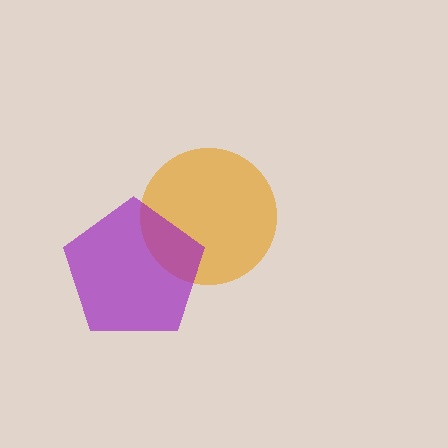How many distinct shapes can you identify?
There are 2 distinct shapes: an orange circle, a purple pentagon.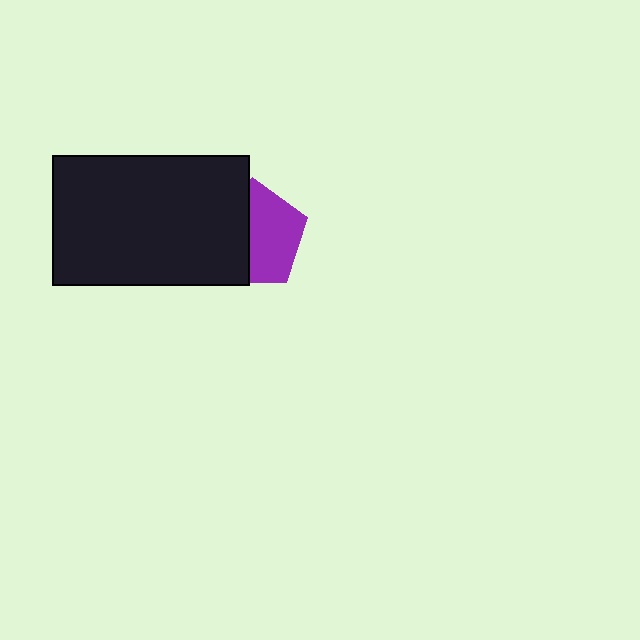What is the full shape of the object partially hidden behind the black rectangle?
The partially hidden object is a purple pentagon.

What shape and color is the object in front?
The object in front is a black rectangle.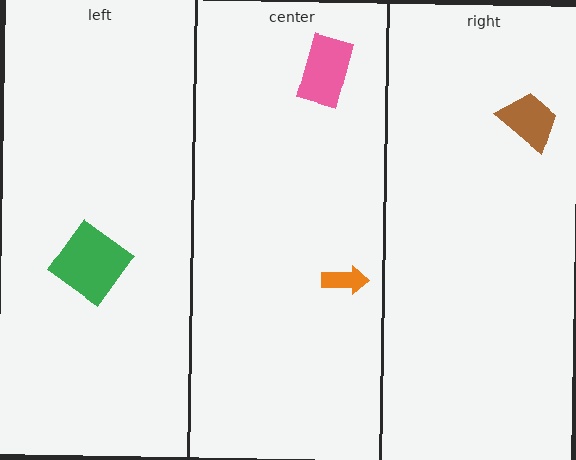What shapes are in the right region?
The brown trapezoid.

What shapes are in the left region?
The green diamond.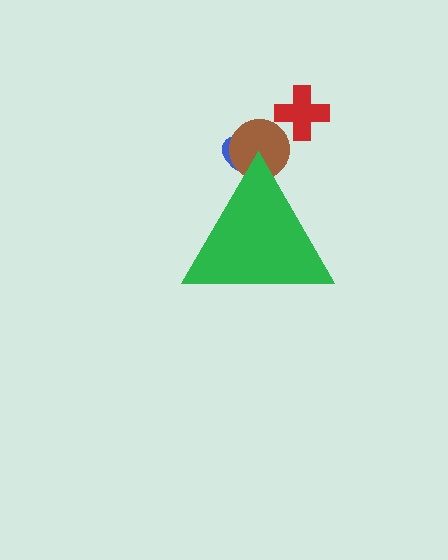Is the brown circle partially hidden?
Yes, the brown circle is partially hidden behind the green triangle.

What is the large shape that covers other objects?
A green triangle.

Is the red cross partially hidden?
No, the red cross is fully visible.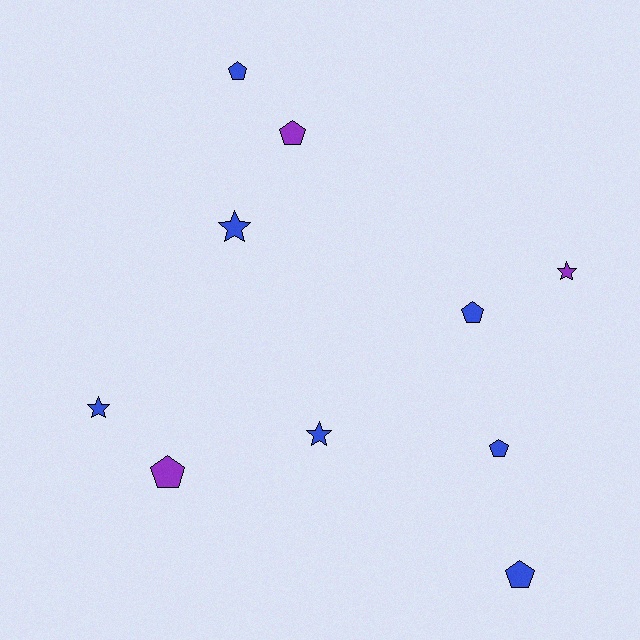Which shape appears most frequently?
Pentagon, with 6 objects.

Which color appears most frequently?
Blue, with 7 objects.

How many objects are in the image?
There are 10 objects.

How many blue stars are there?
There are 3 blue stars.